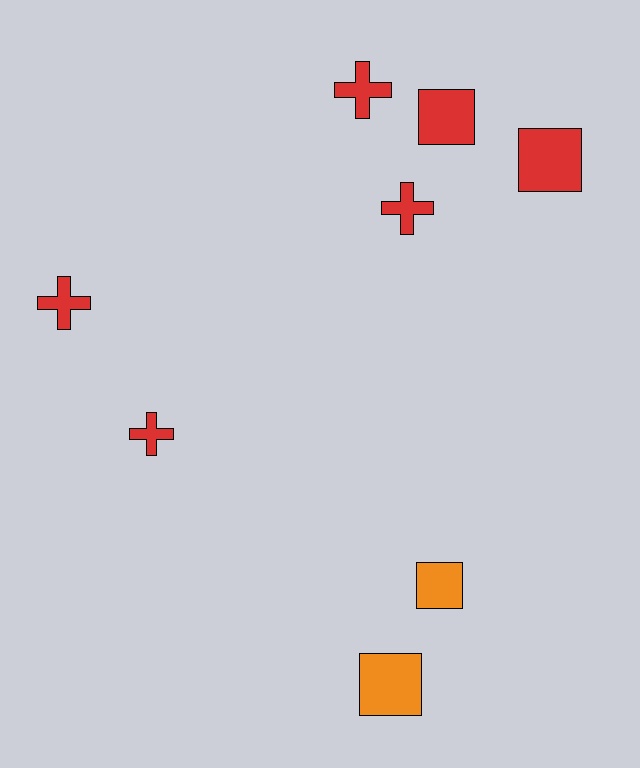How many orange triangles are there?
There are no orange triangles.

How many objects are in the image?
There are 8 objects.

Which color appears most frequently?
Red, with 6 objects.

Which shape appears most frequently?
Cross, with 4 objects.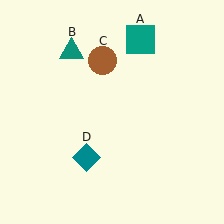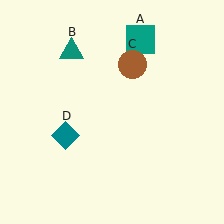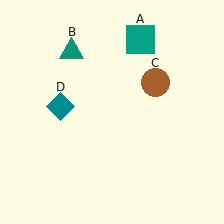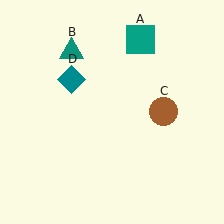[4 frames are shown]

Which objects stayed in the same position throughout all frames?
Teal square (object A) and teal triangle (object B) remained stationary.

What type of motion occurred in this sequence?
The brown circle (object C), teal diamond (object D) rotated clockwise around the center of the scene.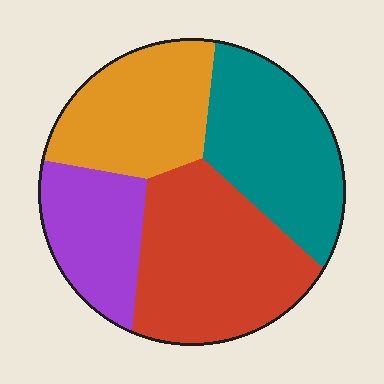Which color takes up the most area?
Red, at roughly 30%.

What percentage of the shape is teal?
Teal takes up between a sixth and a third of the shape.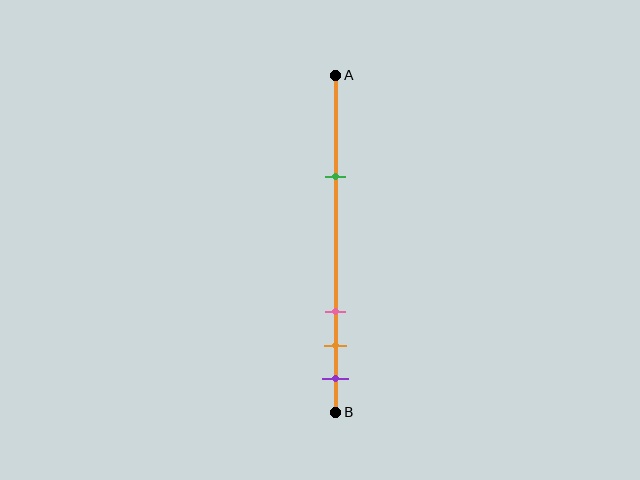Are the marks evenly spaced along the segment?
No, the marks are not evenly spaced.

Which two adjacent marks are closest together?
The orange and purple marks are the closest adjacent pair.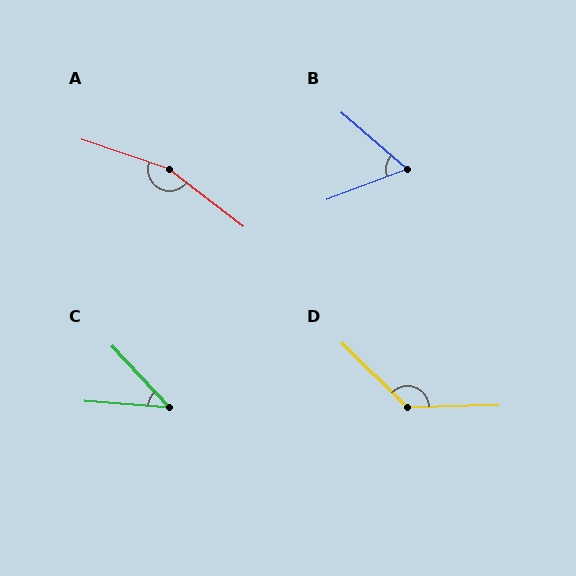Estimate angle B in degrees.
Approximately 61 degrees.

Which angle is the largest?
A, at approximately 162 degrees.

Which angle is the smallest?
C, at approximately 43 degrees.